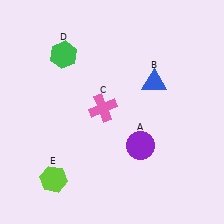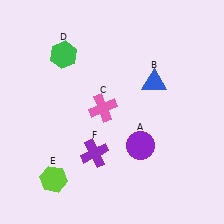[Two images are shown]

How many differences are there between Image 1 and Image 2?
There is 1 difference between the two images.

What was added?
A purple cross (F) was added in Image 2.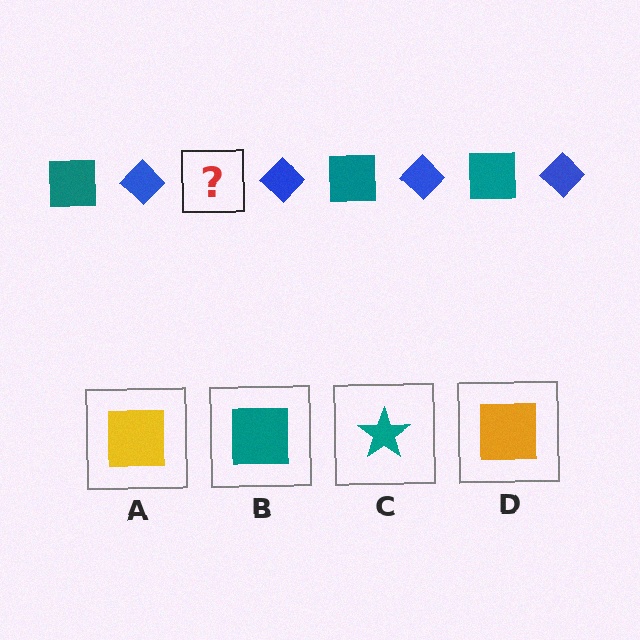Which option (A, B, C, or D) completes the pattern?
B.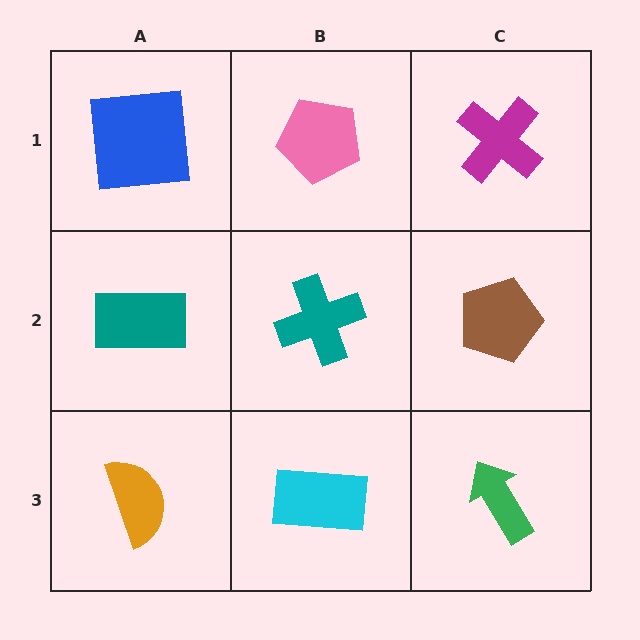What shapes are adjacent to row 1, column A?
A teal rectangle (row 2, column A), a pink pentagon (row 1, column B).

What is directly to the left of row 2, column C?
A teal cross.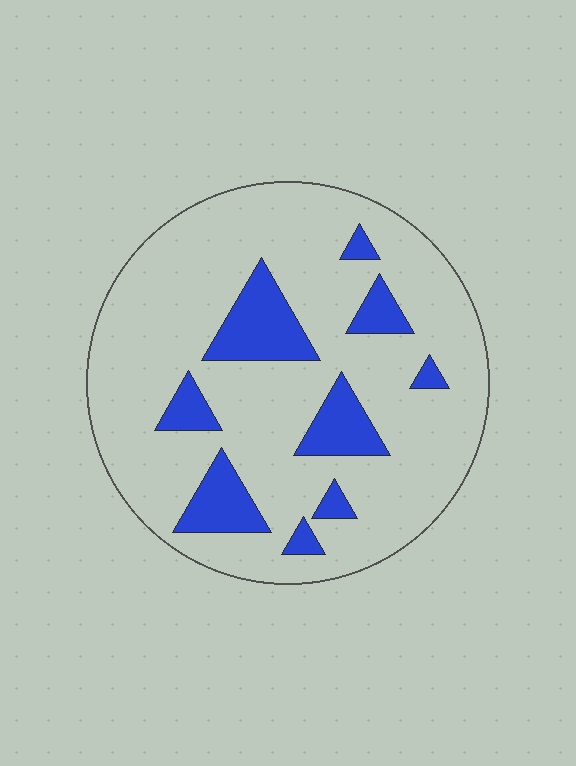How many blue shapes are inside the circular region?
9.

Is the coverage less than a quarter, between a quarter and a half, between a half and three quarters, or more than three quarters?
Less than a quarter.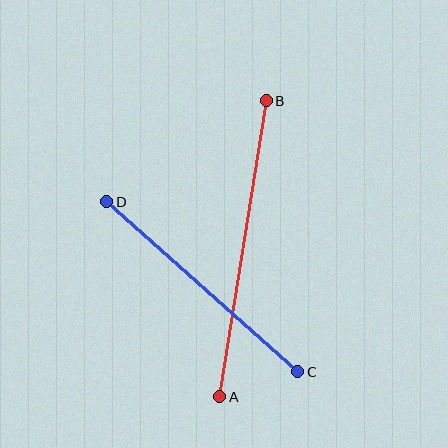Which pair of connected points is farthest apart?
Points A and B are farthest apart.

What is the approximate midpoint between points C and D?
The midpoint is at approximately (202, 287) pixels.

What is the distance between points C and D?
The distance is approximately 256 pixels.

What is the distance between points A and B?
The distance is approximately 299 pixels.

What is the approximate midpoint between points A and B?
The midpoint is at approximately (243, 249) pixels.